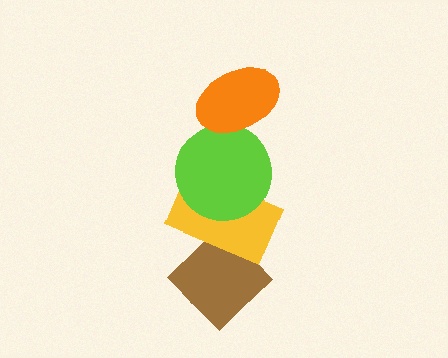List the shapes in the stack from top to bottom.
From top to bottom: the orange ellipse, the lime circle, the yellow rectangle, the brown diamond.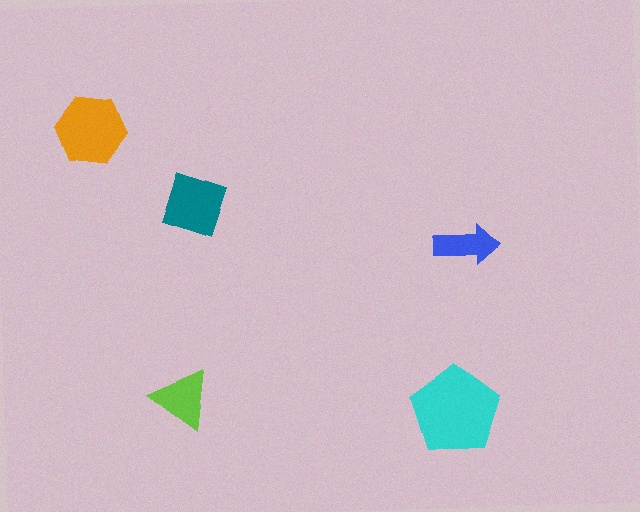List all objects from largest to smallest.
The cyan pentagon, the orange hexagon, the teal diamond, the lime triangle, the blue arrow.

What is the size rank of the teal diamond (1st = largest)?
3rd.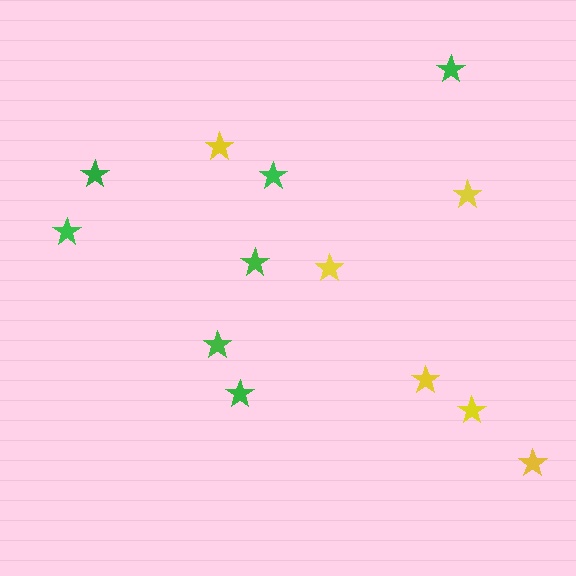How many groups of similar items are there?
There are 2 groups: one group of yellow stars (6) and one group of green stars (7).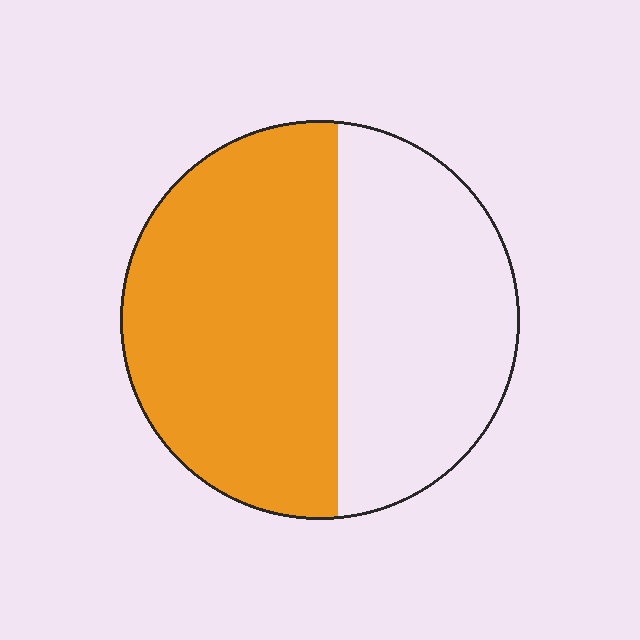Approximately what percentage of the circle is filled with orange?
Approximately 55%.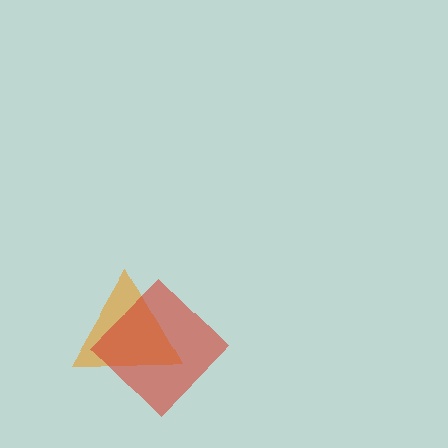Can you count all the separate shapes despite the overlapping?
Yes, there are 2 separate shapes.